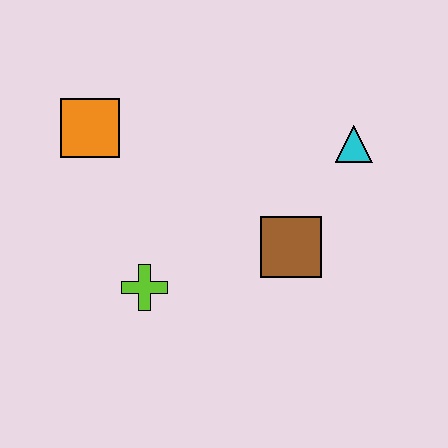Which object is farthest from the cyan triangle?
The orange square is farthest from the cyan triangle.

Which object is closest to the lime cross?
The brown square is closest to the lime cross.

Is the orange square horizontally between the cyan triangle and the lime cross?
No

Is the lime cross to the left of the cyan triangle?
Yes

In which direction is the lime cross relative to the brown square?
The lime cross is to the left of the brown square.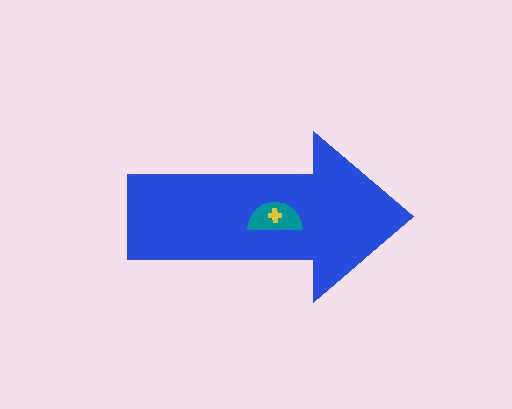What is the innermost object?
The yellow cross.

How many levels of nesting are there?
3.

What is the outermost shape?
The blue arrow.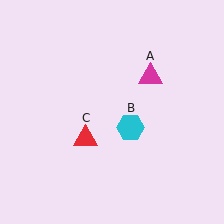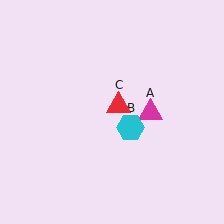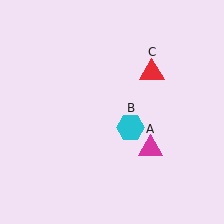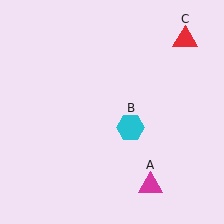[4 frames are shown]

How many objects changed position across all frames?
2 objects changed position: magenta triangle (object A), red triangle (object C).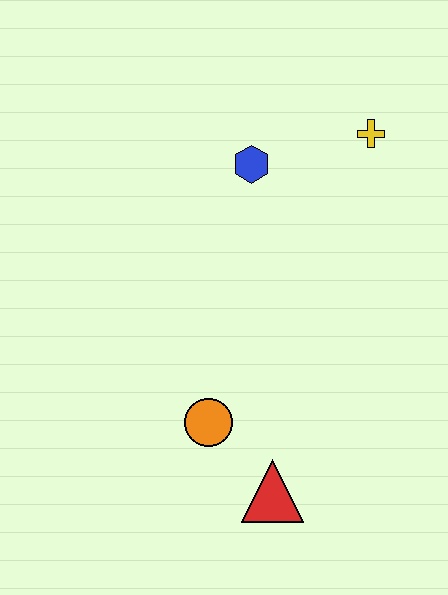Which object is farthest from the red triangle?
The yellow cross is farthest from the red triangle.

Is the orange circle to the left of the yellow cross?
Yes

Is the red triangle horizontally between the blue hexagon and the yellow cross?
Yes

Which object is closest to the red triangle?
The orange circle is closest to the red triangle.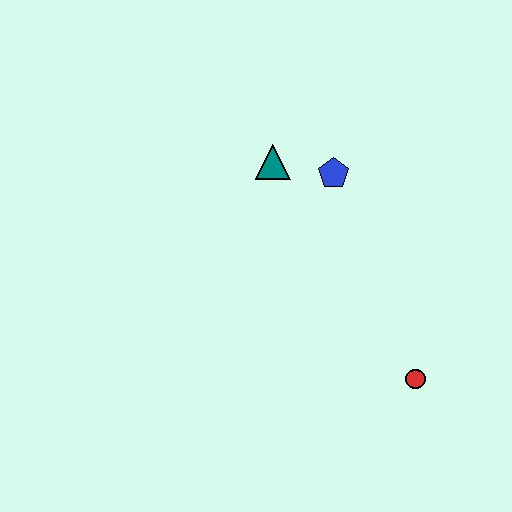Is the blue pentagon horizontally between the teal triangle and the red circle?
Yes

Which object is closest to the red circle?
The blue pentagon is closest to the red circle.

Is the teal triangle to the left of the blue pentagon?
Yes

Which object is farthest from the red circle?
The teal triangle is farthest from the red circle.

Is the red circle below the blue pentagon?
Yes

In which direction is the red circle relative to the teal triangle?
The red circle is below the teal triangle.